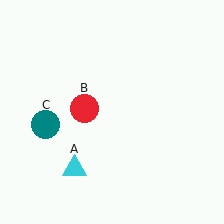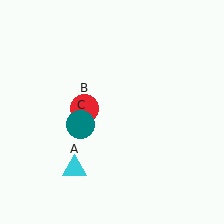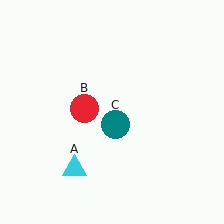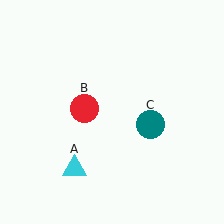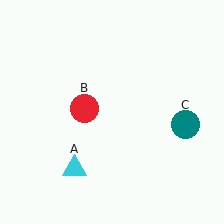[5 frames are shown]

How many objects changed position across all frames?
1 object changed position: teal circle (object C).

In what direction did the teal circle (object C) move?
The teal circle (object C) moved right.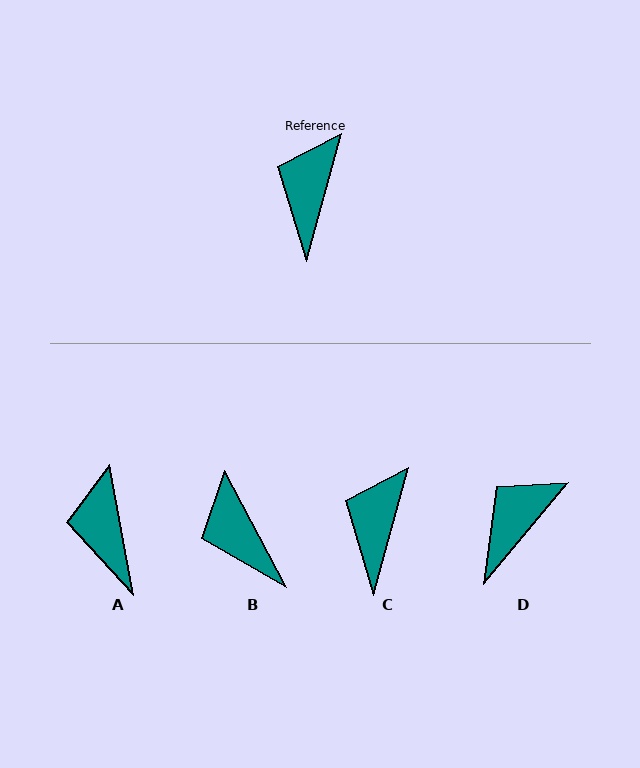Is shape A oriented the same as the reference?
No, it is off by about 26 degrees.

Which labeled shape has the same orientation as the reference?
C.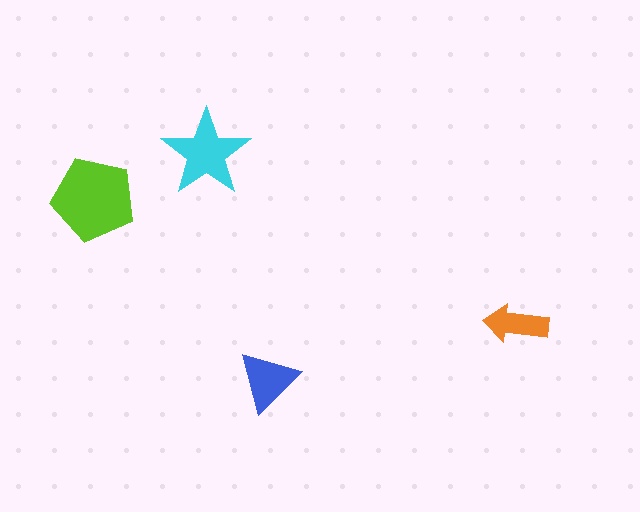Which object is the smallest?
The orange arrow.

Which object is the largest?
The lime pentagon.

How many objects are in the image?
There are 4 objects in the image.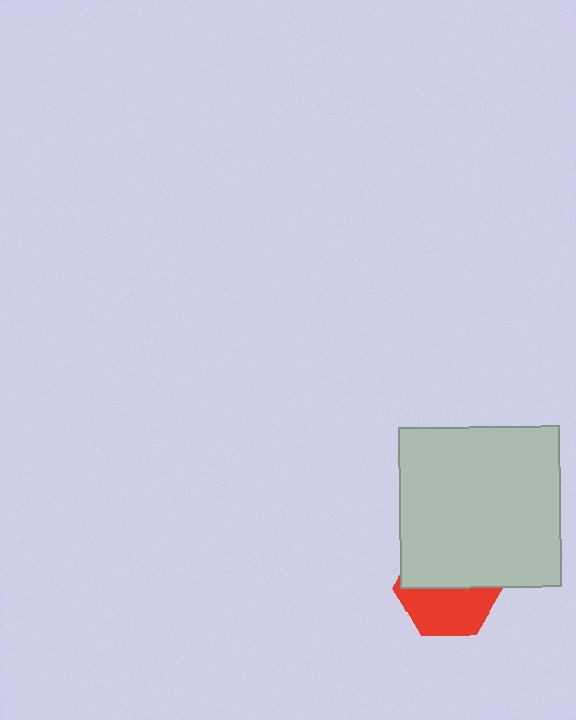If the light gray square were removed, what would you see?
You would see the complete red hexagon.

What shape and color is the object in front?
The object in front is a light gray square.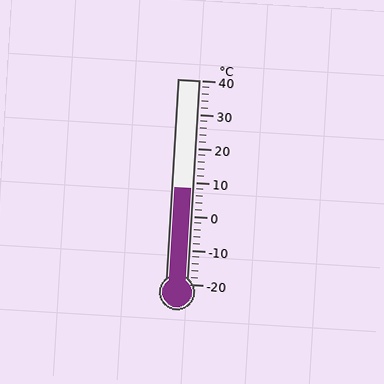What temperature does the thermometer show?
The thermometer shows approximately 8°C.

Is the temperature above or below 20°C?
The temperature is below 20°C.